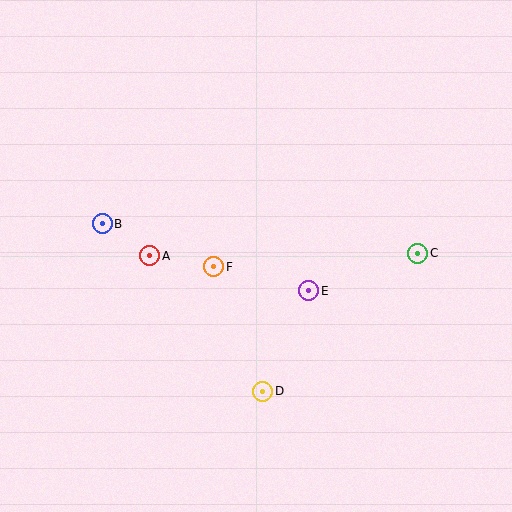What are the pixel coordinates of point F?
Point F is at (214, 267).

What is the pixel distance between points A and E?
The distance between A and E is 163 pixels.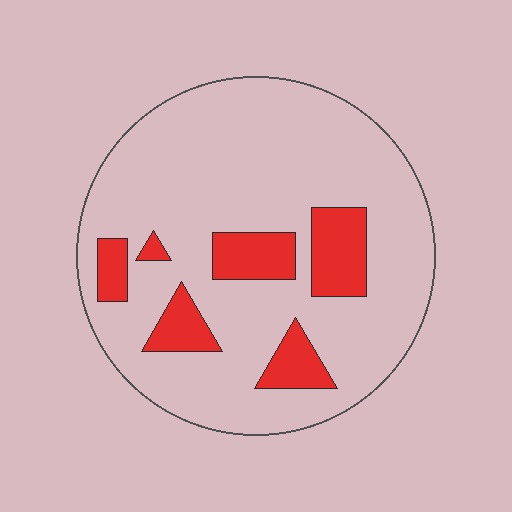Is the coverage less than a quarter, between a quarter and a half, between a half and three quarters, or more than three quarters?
Less than a quarter.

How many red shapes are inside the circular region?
6.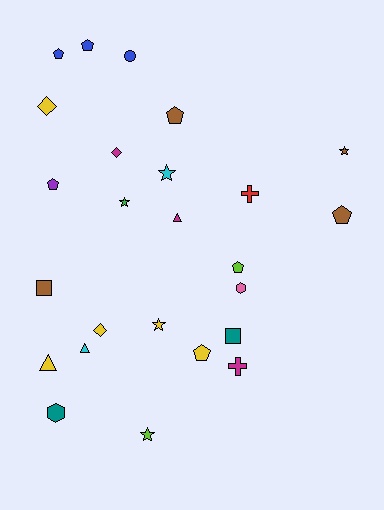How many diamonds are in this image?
There are 3 diamonds.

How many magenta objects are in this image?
There are 3 magenta objects.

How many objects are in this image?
There are 25 objects.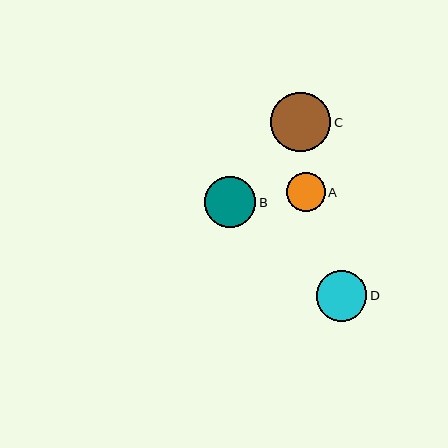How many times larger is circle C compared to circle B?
Circle C is approximately 1.2 times the size of circle B.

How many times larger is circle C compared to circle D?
Circle C is approximately 1.2 times the size of circle D.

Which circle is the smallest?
Circle A is the smallest with a size of approximately 39 pixels.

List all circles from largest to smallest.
From largest to smallest: C, B, D, A.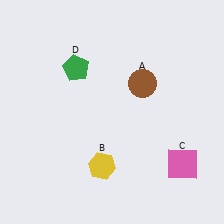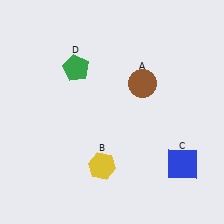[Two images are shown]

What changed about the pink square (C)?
In Image 1, C is pink. In Image 2, it changed to blue.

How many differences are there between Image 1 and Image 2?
There is 1 difference between the two images.